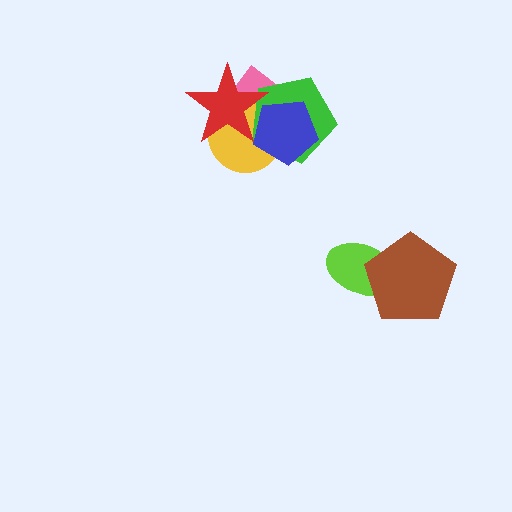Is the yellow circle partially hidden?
Yes, it is partially covered by another shape.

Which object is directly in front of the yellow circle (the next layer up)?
The green pentagon is directly in front of the yellow circle.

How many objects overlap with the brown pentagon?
1 object overlaps with the brown pentagon.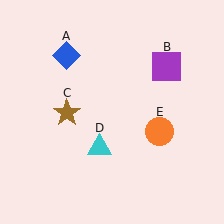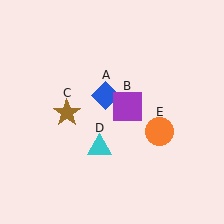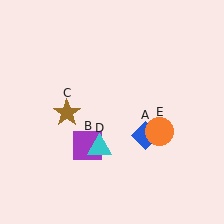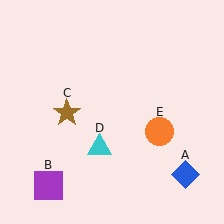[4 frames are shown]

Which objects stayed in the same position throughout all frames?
Brown star (object C) and cyan triangle (object D) and orange circle (object E) remained stationary.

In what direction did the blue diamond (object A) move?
The blue diamond (object A) moved down and to the right.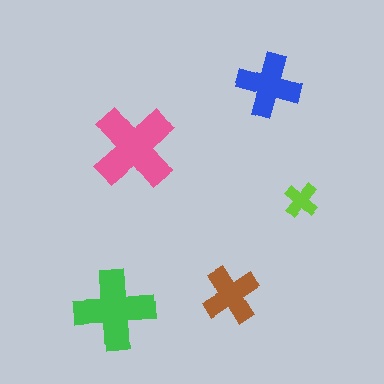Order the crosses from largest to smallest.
the pink one, the green one, the blue one, the brown one, the lime one.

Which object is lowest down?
The green cross is bottommost.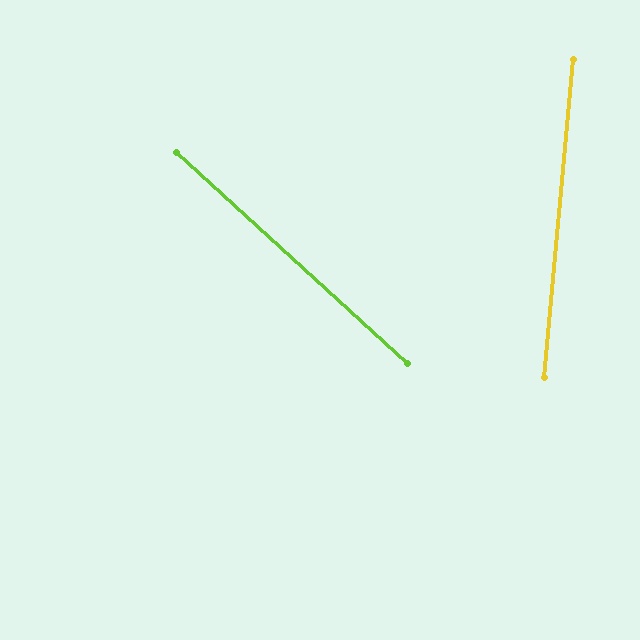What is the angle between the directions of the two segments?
Approximately 53 degrees.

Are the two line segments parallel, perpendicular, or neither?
Neither parallel nor perpendicular — they differ by about 53°.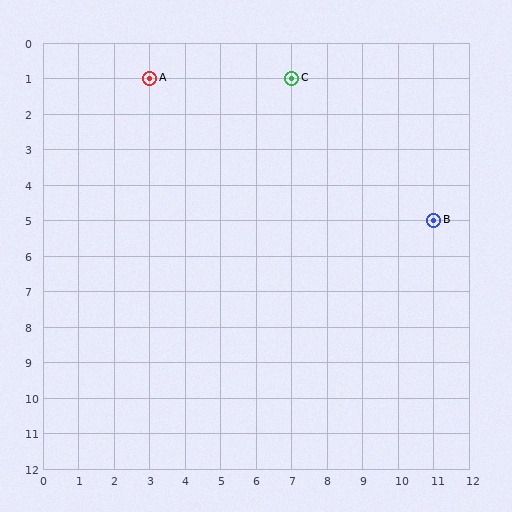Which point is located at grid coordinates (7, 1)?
Point C is at (7, 1).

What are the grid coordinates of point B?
Point B is at grid coordinates (11, 5).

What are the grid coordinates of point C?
Point C is at grid coordinates (7, 1).